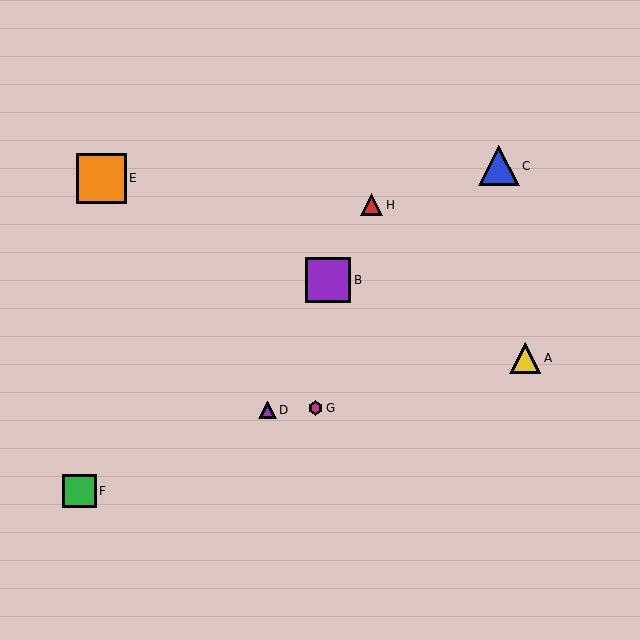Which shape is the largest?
The orange square (labeled E) is the largest.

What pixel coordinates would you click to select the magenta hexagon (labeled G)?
Click at (315, 408) to select the magenta hexagon G.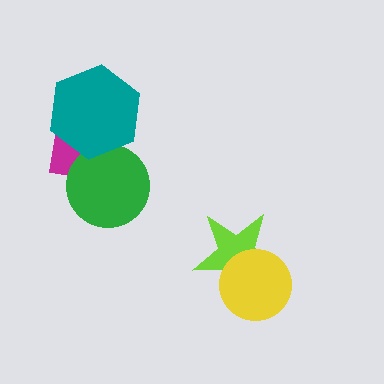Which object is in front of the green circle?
The teal hexagon is in front of the green circle.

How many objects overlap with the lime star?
1 object overlaps with the lime star.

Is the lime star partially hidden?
Yes, it is partially covered by another shape.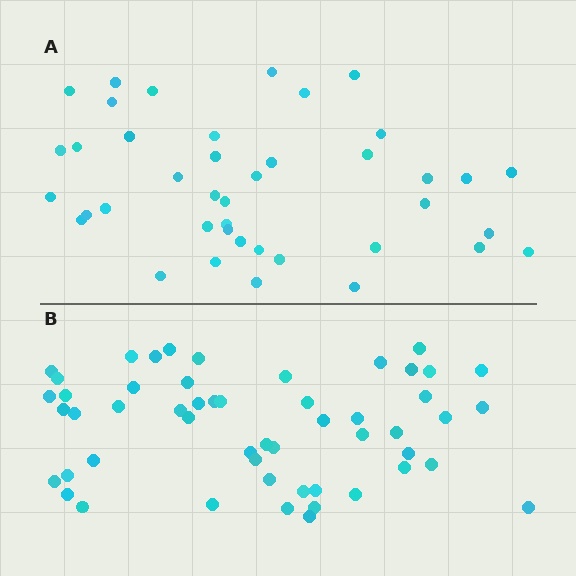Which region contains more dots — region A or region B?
Region B (the bottom region) has more dots.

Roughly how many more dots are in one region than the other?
Region B has roughly 12 or so more dots than region A.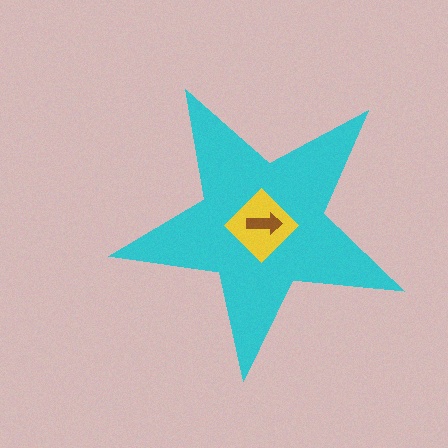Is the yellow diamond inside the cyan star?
Yes.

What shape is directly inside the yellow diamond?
The brown arrow.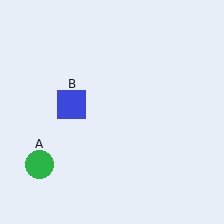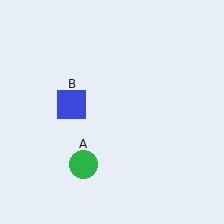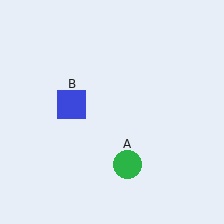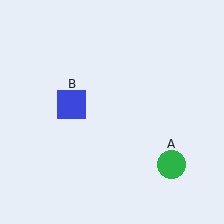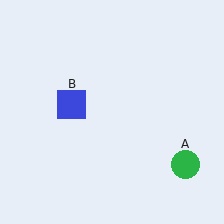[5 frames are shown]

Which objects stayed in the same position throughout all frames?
Blue square (object B) remained stationary.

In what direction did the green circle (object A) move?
The green circle (object A) moved right.